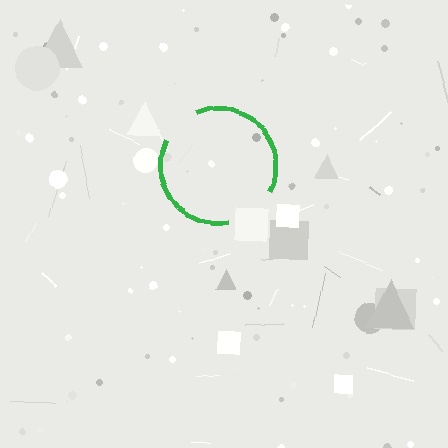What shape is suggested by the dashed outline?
The dashed outline suggests a circle.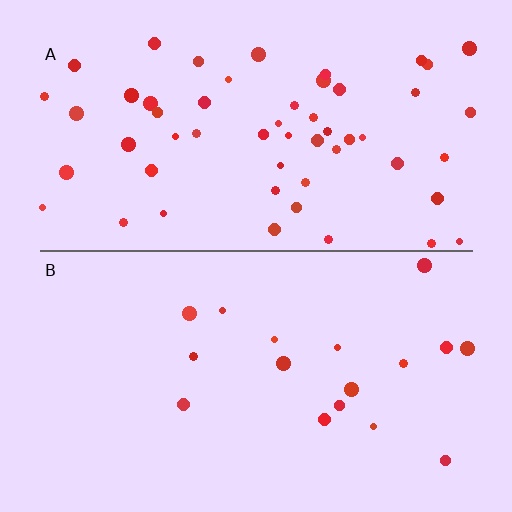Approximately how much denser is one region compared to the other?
Approximately 3.2× — region A over region B.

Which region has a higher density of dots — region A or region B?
A (the top).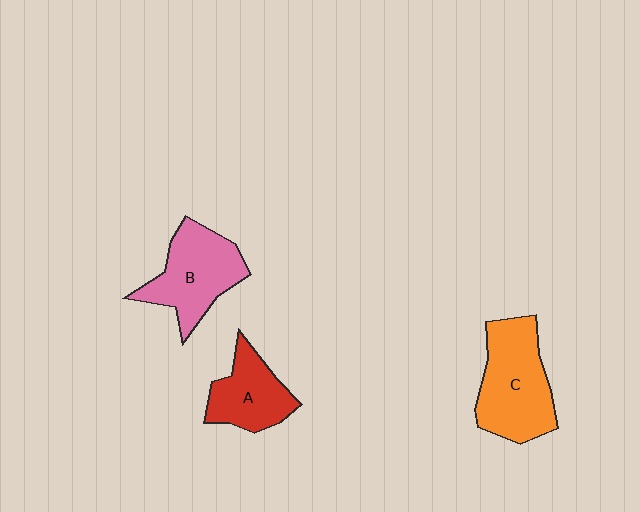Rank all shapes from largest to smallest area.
From largest to smallest: C (orange), B (pink), A (red).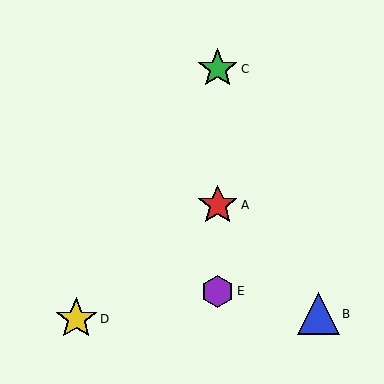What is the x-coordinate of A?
Object A is at x≈218.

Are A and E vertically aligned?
Yes, both are at x≈218.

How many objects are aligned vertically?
3 objects (A, C, E) are aligned vertically.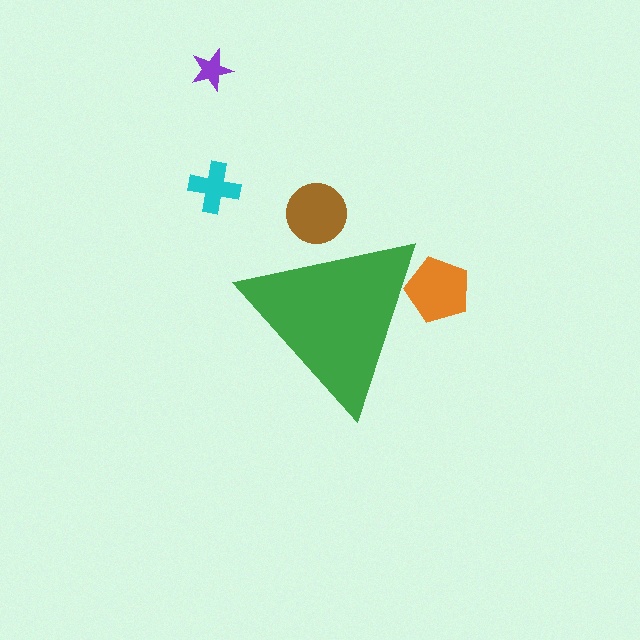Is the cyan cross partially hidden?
No, the cyan cross is fully visible.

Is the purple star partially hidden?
No, the purple star is fully visible.